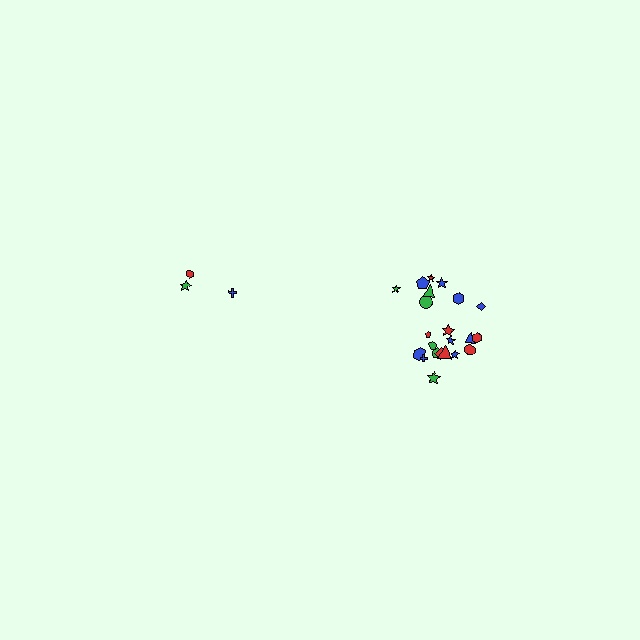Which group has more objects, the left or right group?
The right group.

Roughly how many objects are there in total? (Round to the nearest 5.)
Roughly 25 objects in total.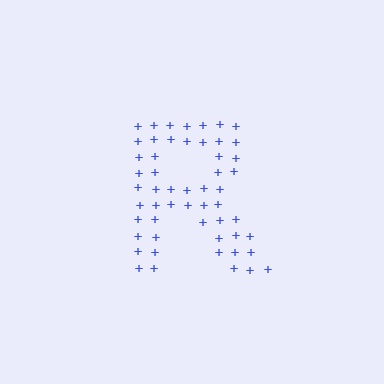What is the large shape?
The large shape is the letter R.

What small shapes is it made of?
It is made of small plus signs.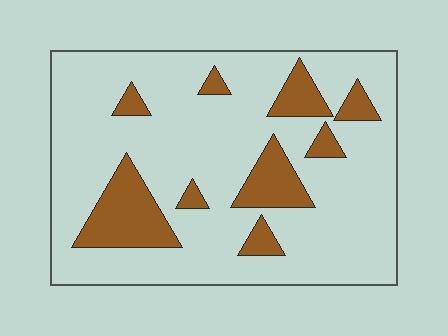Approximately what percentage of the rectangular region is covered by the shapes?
Approximately 20%.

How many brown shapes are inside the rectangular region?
9.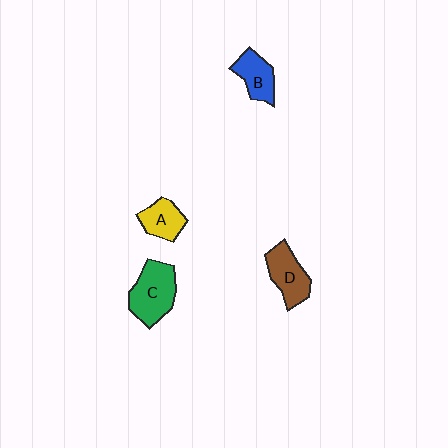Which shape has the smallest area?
Shape A (yellow).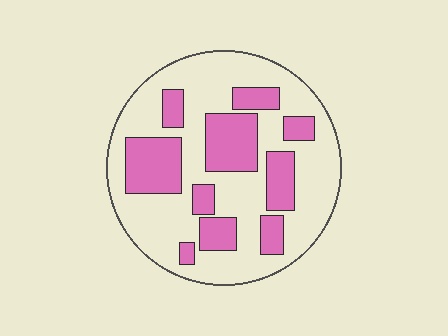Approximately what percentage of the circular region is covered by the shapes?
Approximately 35%.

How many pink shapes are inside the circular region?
10.